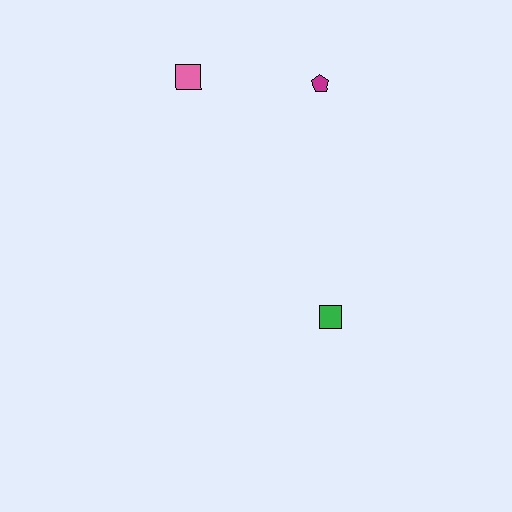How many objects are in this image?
There are 3 objects.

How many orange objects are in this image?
There are no orange objects.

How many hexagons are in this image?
There are no hexagons.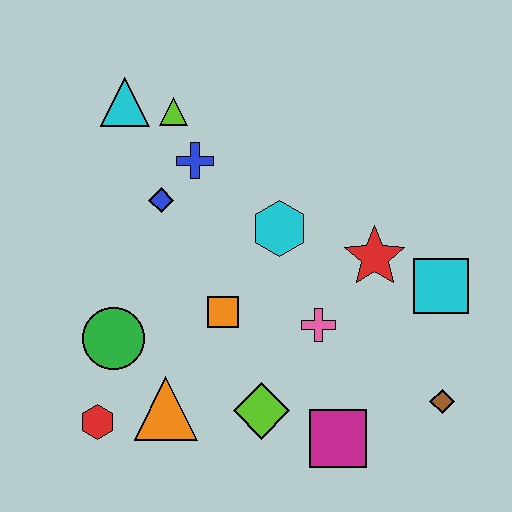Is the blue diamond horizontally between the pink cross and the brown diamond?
No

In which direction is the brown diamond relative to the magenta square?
The brown diamond is to the right of the magenta square.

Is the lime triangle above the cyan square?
Yes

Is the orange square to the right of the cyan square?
No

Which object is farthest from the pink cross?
The cyan triangle is farthest from the pink cross.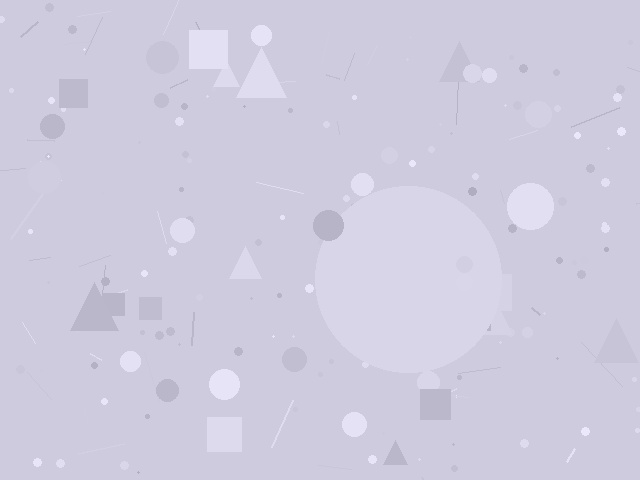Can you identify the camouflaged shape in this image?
The camouflaged shape is a circle.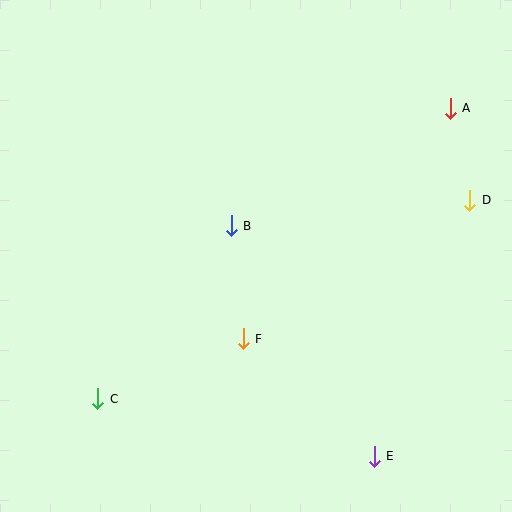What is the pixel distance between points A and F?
The distance between A and F is 310 pixels.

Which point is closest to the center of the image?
Point B at (231, 226) is closest to the center.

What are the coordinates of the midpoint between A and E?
The midpoint between A and E is at (412, 282).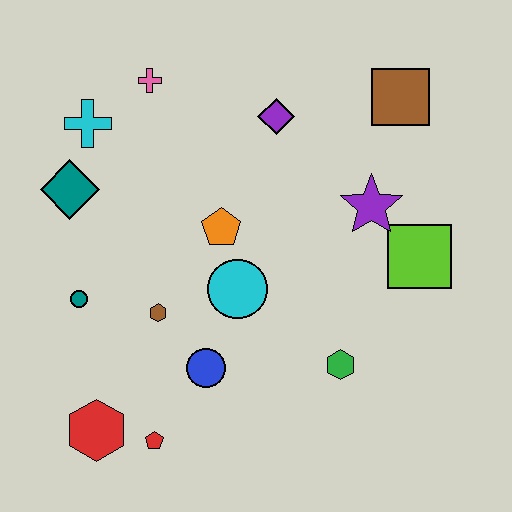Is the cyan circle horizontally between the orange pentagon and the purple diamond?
Yes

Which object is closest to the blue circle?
The brown hexagon is closest to the blue circle.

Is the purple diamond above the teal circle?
Yes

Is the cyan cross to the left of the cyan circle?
Yes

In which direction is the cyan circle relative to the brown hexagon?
The cyan circle is to the right of the brown hexagon.